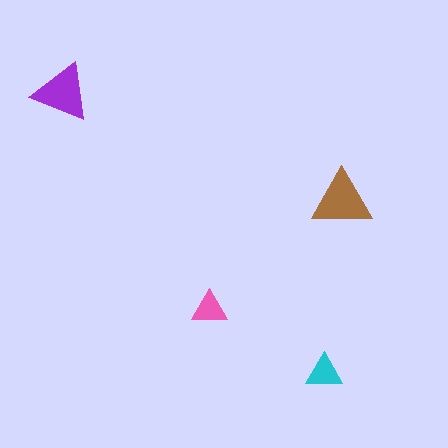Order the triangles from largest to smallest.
the brown one, the purple one, the cyan one, the pink one.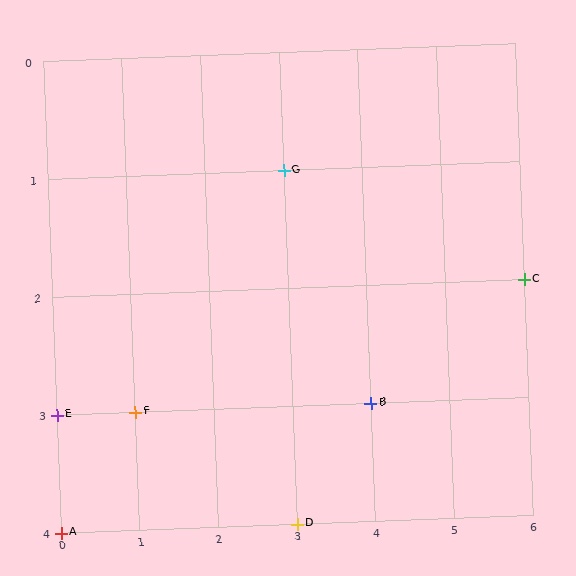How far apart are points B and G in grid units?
Points B and G are 1 column and 2 rows apart (about 2.2 grid units diagonally).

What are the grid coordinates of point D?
Point D is at grid coordinates (3, 4).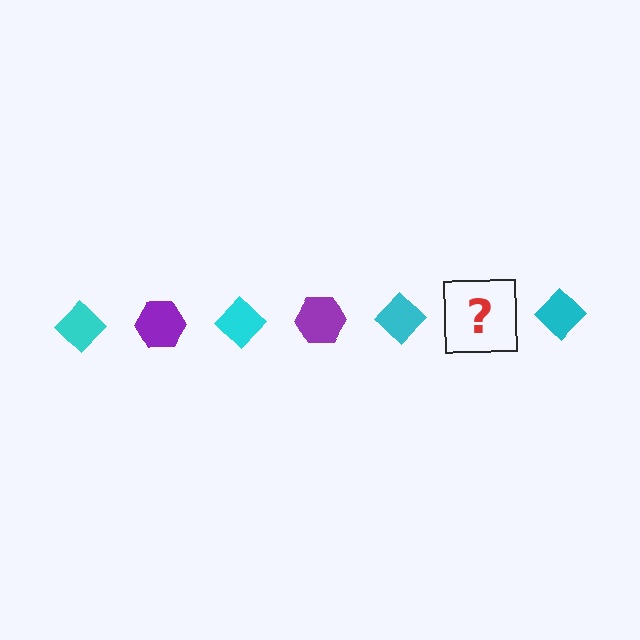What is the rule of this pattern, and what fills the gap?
The rule is that the pattern alternates between cyan diamond and purple hexagon. The gap should be filled with a purple hexagon.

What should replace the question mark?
The question mark should be replaced with a purple hexagon.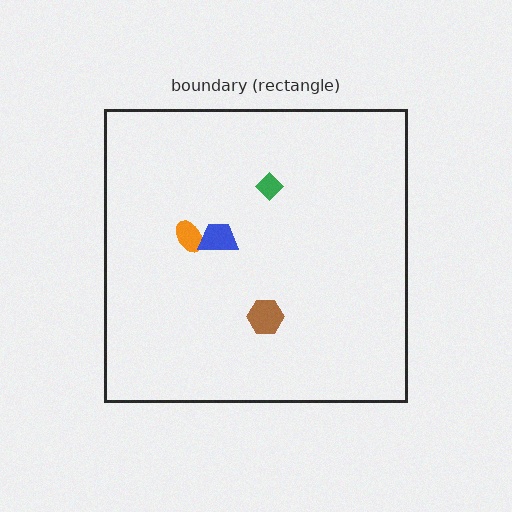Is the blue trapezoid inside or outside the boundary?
Inside.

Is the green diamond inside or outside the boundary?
Inside.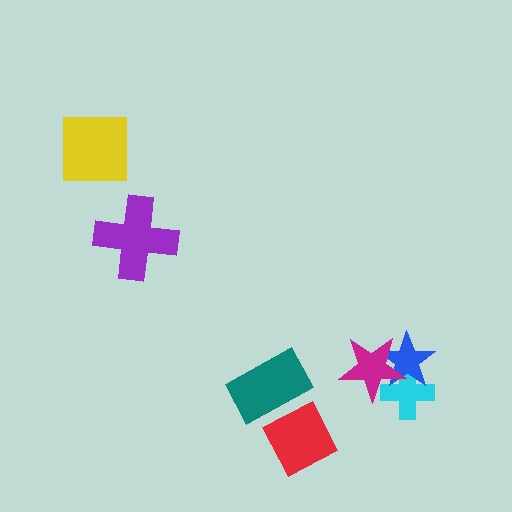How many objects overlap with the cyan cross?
2 objects overlap with the cyan cross.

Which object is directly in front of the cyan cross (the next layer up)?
The blue star is directly in front of the cyan cross.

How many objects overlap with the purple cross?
0 objects overlap with the purple cross.